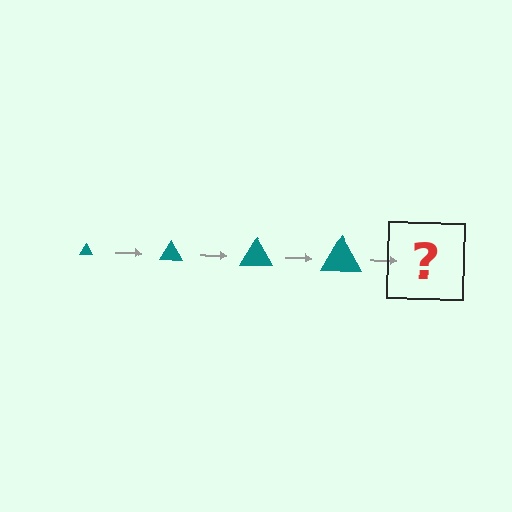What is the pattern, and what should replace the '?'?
The pattern is that the triangle gets progressively larger each step. The '?' should be a teal triangle, larger than the previous one.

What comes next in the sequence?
The next element should be a teal triangle, larger than the previous one.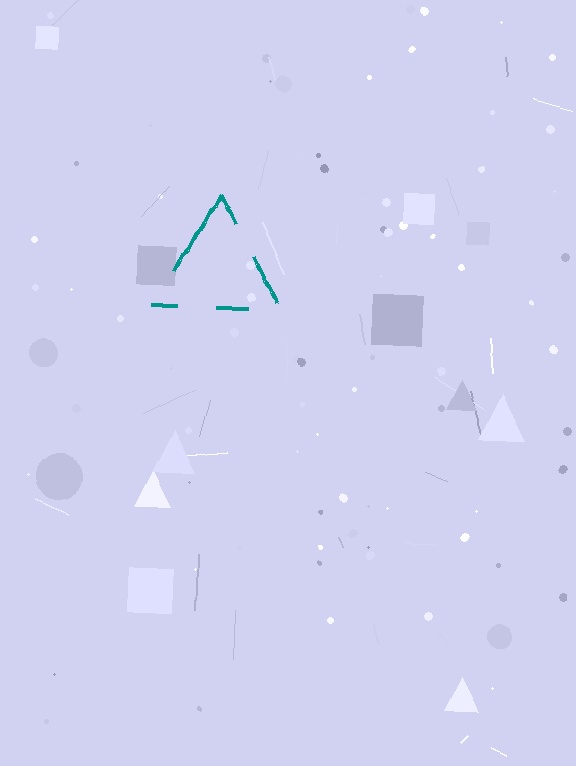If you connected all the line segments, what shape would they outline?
They would outline a triangle.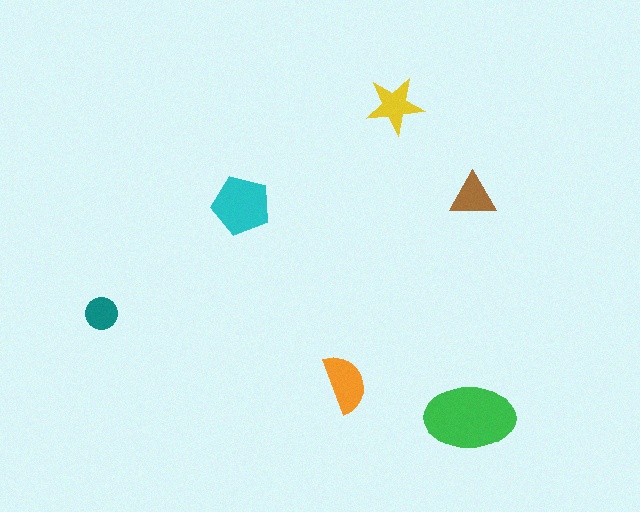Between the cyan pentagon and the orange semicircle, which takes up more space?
The cyan pentagon.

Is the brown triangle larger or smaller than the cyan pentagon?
Smaller.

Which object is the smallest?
The teal circle.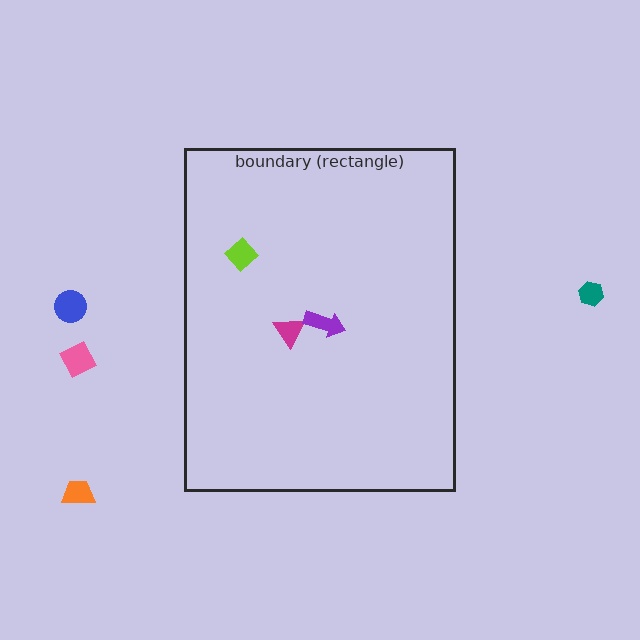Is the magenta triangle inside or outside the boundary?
Inside.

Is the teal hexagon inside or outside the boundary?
Outside.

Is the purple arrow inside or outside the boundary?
Inside.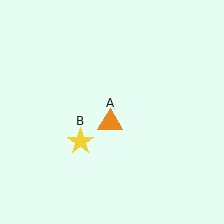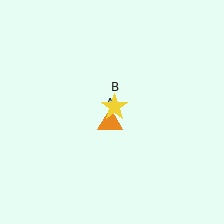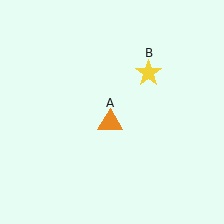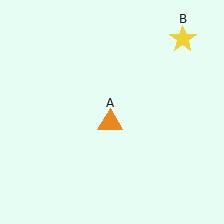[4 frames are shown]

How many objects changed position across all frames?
1 object changed position: yellow star (object B).